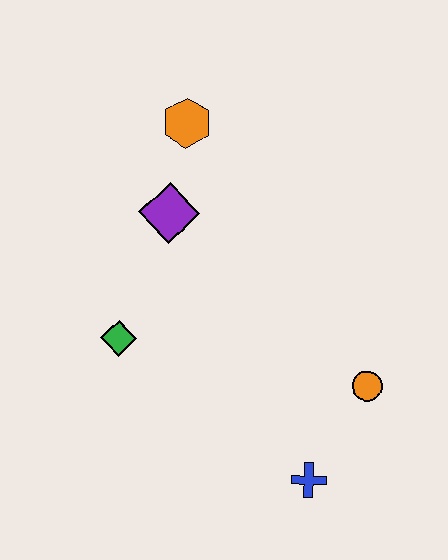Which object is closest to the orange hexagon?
The purple diamond is closest to the orange hexagon.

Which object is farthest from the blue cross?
The orange hexagon is farthest from the blue cross.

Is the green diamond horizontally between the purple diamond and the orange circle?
No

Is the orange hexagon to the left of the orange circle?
Yes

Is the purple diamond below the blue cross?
No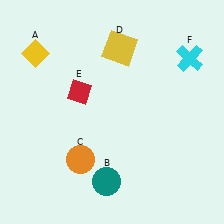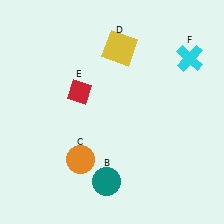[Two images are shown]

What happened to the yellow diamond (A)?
The yellow diamond (A) was removed in Image 2. It was in the top-left area of Image 1.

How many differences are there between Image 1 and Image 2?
There is 1 difference between the two images.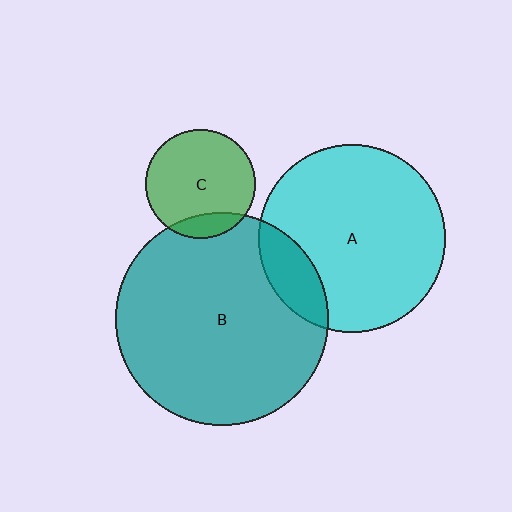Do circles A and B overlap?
Yes.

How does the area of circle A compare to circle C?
Approximately 2.9 times.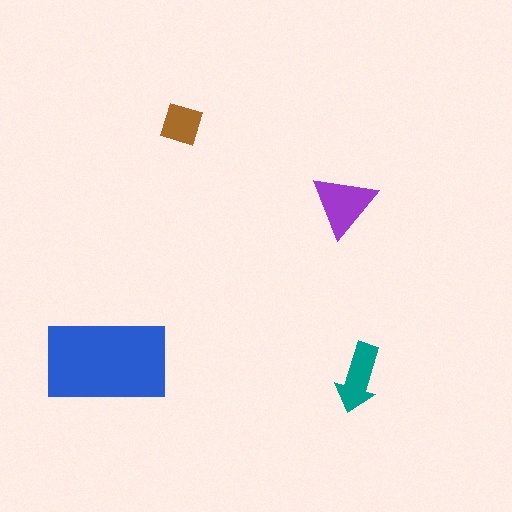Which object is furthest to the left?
The blue rectangle is leftmost.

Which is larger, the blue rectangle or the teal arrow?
The blue rectangle.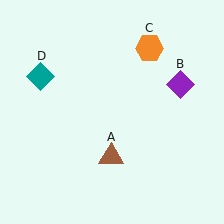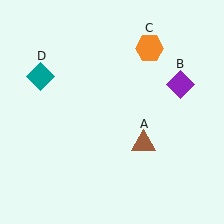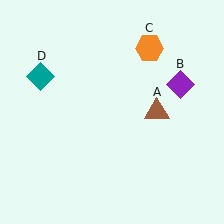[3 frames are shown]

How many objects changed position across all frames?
1 object changed position: brown triangle (object A).